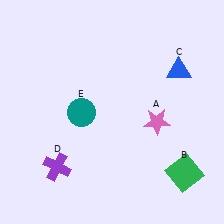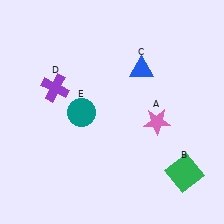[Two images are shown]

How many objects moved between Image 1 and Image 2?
2 objects moved between the two images.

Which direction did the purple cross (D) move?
The purple cross (D) moved up.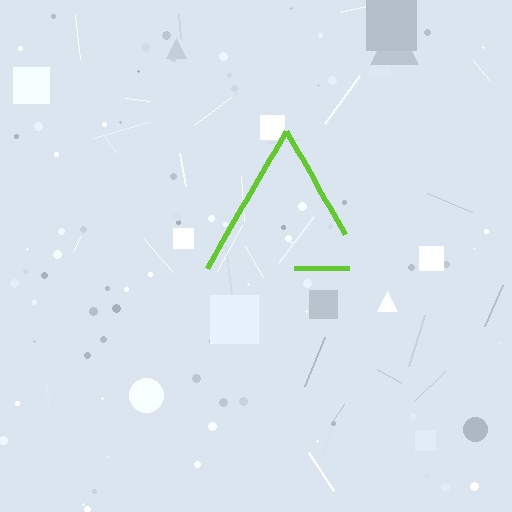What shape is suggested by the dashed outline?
The dashed outline suggests a triangle.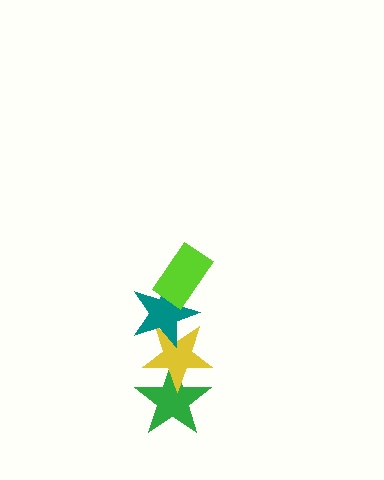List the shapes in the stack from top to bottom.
From top to bottom: the lime rectangle, the teal star, the yellow star, the green star.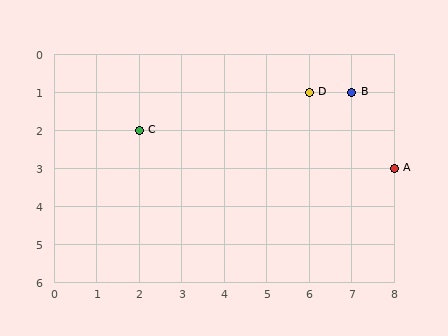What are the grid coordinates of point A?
Point A is at grid coordinates (8, 3).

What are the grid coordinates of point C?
Point C is at grid coordinates (2, 2).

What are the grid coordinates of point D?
Point D is at grid coordinates (6, 1).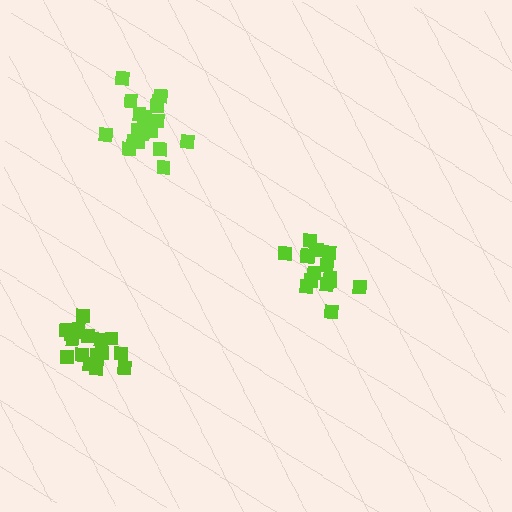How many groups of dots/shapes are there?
There are 3 groups.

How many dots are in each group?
Group 1: 15 dots, Group 2: 18 dots, Group 3: 20 dots (53 total).